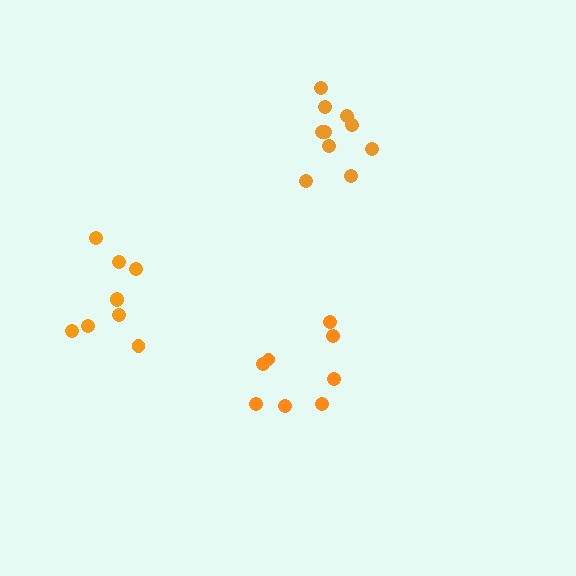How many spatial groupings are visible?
There are 3 spatial groupings.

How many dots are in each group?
Group 1: 8 dots, Group 2: 9 dots, Group 3: 10 dots (27 total).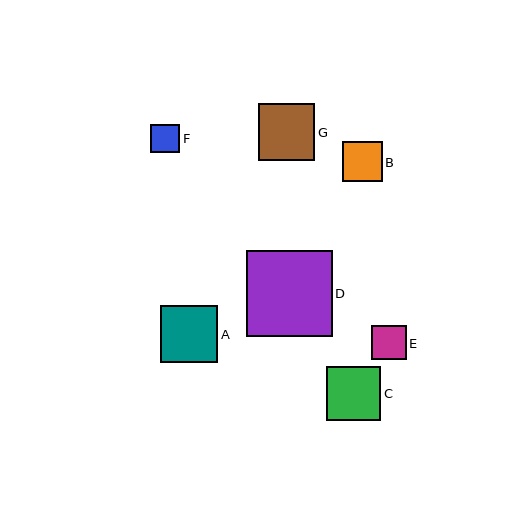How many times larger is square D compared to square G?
Square D is approximately 1.5 times the size of square G.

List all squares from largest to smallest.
From largest to smallest: D, A, G, C, B, E, F.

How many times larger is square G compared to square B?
Square G is approximately 1.4 times the size of square B.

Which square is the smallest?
Square F is the smallest with a size of approximately 29 pixels.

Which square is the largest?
Square D is the largest with a size of approximately 86 pixels.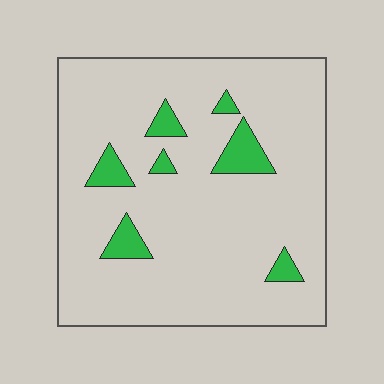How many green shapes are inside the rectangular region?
7.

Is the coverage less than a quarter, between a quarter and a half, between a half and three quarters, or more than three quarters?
Less than a quarter.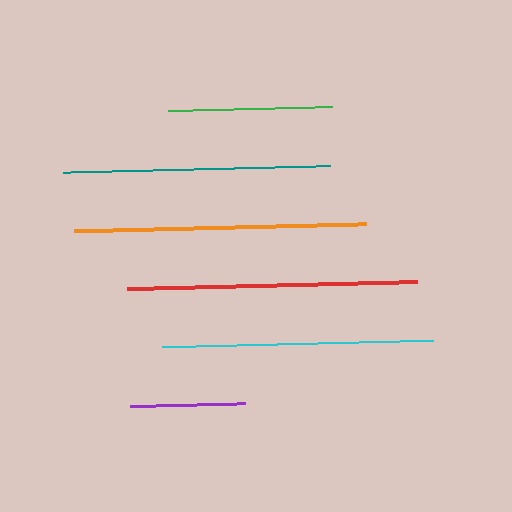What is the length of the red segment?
The red segment is approximately 289 pixels long.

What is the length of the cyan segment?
The cyan segment is approximately 271 pixels long.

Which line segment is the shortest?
The purple line is the shortest at approximately 115 pixels.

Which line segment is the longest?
The orange line is the longest at approximately 292 pixels.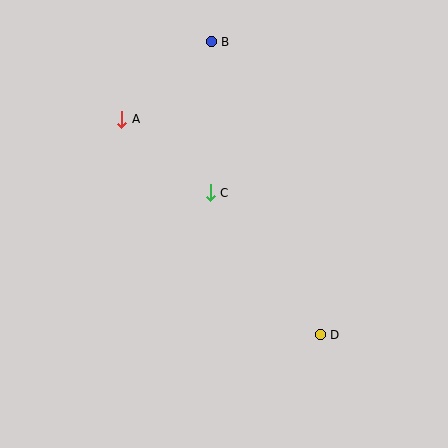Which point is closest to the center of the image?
Point C at (210, 193) is closest to the center.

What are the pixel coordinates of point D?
Point D is at (320, 335).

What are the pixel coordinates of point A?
Point A is at (122, 119).